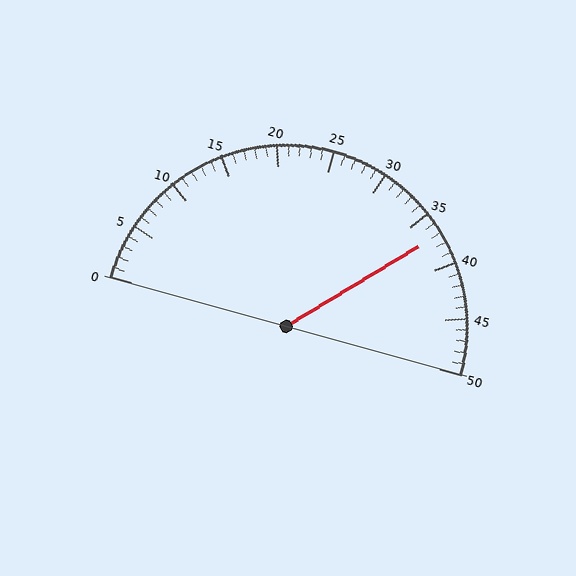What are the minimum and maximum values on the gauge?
The gauge ranges from 0 to 50.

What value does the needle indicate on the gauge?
The needle indicates approximately 37.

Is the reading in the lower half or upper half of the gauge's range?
The reading is in the upper half of the range (0 to 50).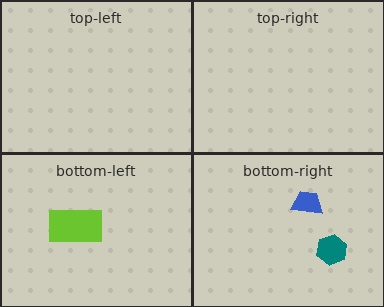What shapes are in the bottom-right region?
The teal hexagon, the blue trapezoid.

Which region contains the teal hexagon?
The bottom-right region.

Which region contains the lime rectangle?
The bottom-left region.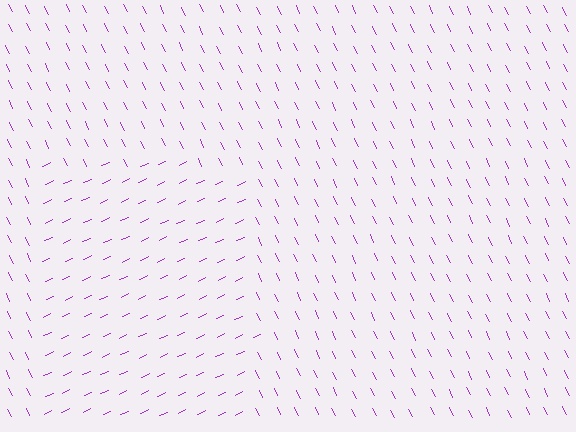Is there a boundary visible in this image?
Yes, there is a texture boundary formed by a change in line orientation.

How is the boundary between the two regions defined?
The boundary is defined purely by a change in line orientation (approximately 88 degrees difference). All lines are the same color and thickness.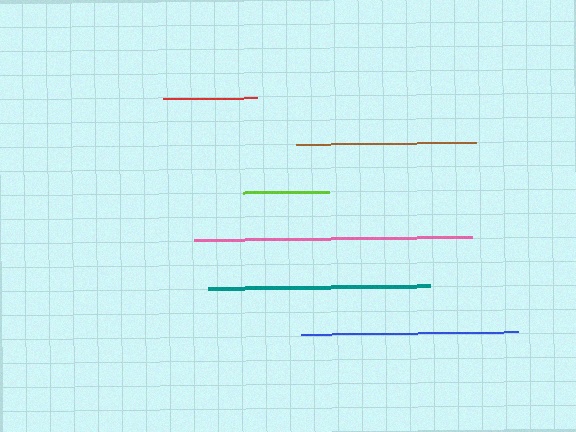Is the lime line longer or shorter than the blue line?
The blue line is longer than the lime line.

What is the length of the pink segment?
The pink segment is approximately 278 pixels long.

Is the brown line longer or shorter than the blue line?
The blue line is longer than the brown line.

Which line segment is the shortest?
The lime line is the shortest at approximately 86 pixels.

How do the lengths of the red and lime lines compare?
The red and lime lines are approximately the same length.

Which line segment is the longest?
The pink line is the longest at approximately 278 pixels.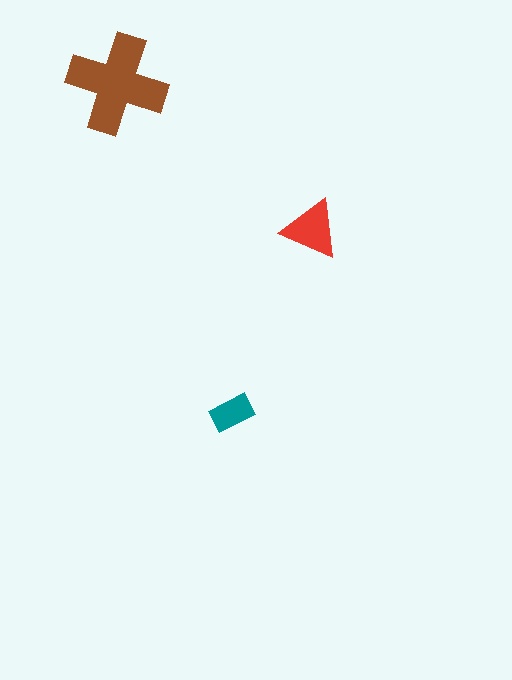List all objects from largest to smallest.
The brown cross, the red triangle, the teal rectangle.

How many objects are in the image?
There are 3 objects in the image.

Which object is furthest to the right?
The red triangle is rightmost.